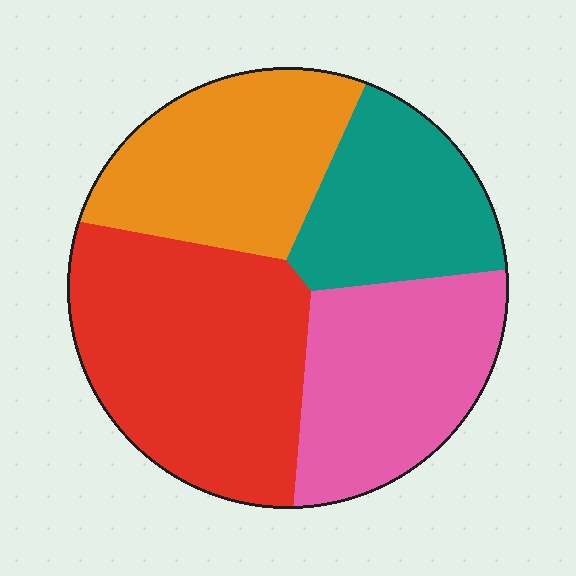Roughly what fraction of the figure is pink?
Pink takes up about one quarter (1/4) of the figure.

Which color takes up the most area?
Red, at roughly 35%.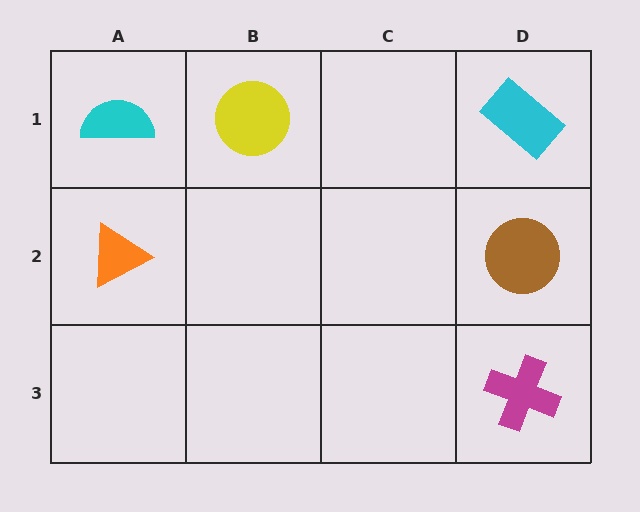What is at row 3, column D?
A magenta cross.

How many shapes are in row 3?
1 shape.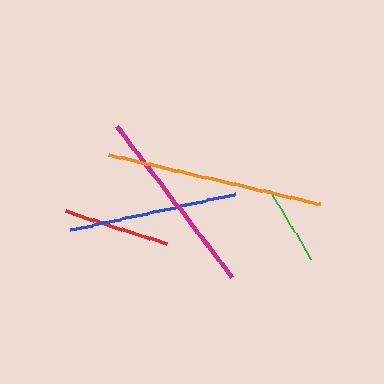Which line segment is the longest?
The orange line is the longest at approximately 218 pixels.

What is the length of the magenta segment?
The magenta segment is approximately 189 pixels long.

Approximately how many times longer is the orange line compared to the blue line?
The orange line is approximately 1.3 times the length of the blue line.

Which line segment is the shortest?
The green line is the shortest at approximately 81 pixels.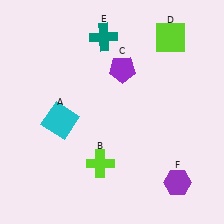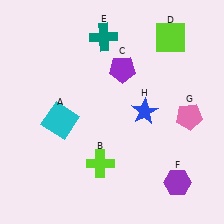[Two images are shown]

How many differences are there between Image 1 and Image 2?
There are 2 differences between the two images.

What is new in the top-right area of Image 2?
A blue star (H) was added in the top-right area of Image 2.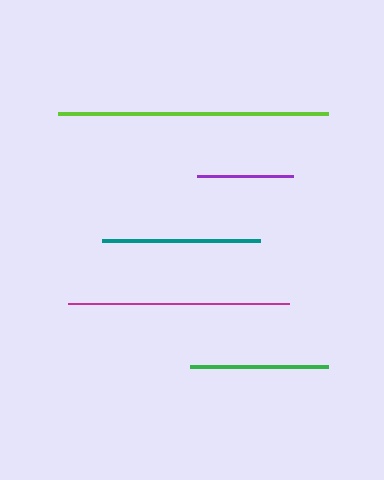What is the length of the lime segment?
The lime segment is approximately 270 pixels long.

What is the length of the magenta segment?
The magenta segment is approximately 221 pixels long.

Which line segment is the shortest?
The purple line is the shortest at approximately 96 pixels.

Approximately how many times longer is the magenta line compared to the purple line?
The magenta line is approximately 2.3 times the length of the purple line.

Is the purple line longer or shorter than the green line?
The green line is longer than the purple line.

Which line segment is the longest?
The lime line is the longest at approximately 270 pixels.